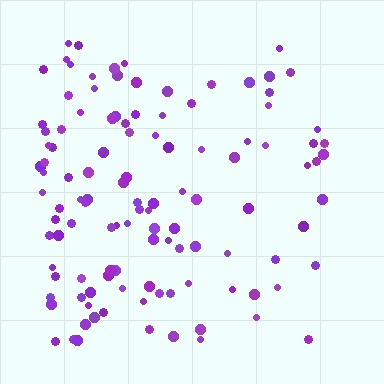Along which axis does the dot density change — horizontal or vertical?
Horizontal.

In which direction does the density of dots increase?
From right to left, with the left side densest.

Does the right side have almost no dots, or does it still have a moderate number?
Still a moderate number, just noticeably fewer than the left.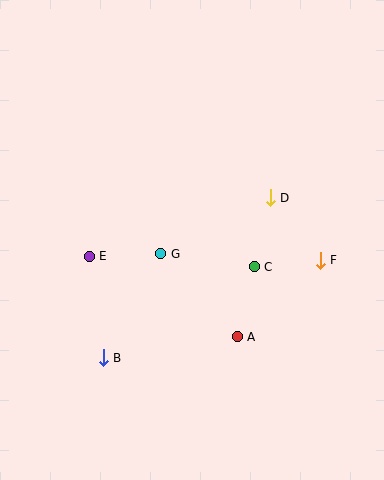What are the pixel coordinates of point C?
Point C is at (254, 267).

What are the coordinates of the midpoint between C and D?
The midpoint between C and D is at (262, 232).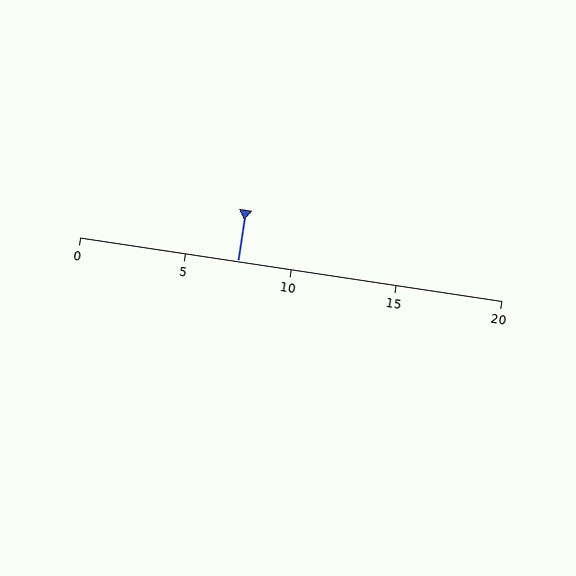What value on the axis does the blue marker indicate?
The marker indicates approximately 7.5.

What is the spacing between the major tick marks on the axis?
The major ticks are spaced 5 apart.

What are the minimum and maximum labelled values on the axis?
The axis runs from 0 to 20.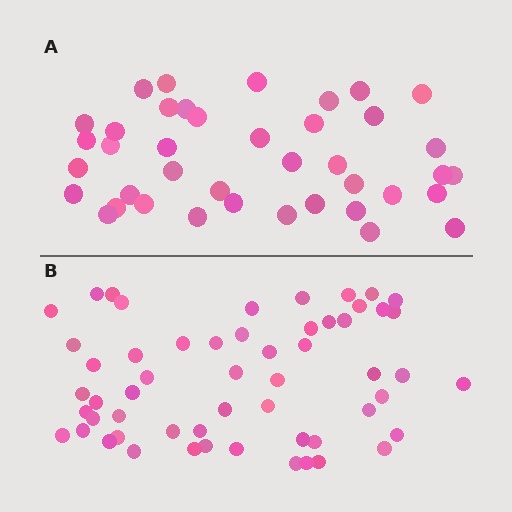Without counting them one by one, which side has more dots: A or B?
Region B (the bottom region) has more dots.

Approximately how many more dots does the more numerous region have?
Region B has approximately 15 more dots than region A.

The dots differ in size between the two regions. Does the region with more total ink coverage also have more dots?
No. Region A has more total ink coverage because its dots are larger, but region B actually contains more individual dots. Total area can be misleading — the number of items is what matters here.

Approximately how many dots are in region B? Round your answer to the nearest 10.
About 60 dots. (The exact count is 56, which rounds to 60.)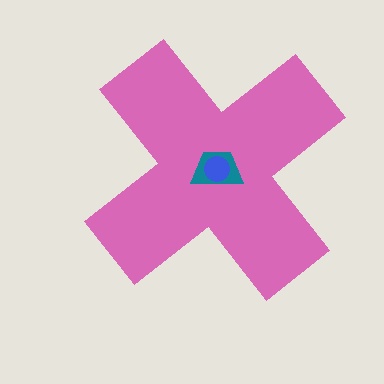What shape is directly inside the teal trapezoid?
The blue circle.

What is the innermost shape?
The blue circle.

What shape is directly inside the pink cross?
The teal trapezoid.